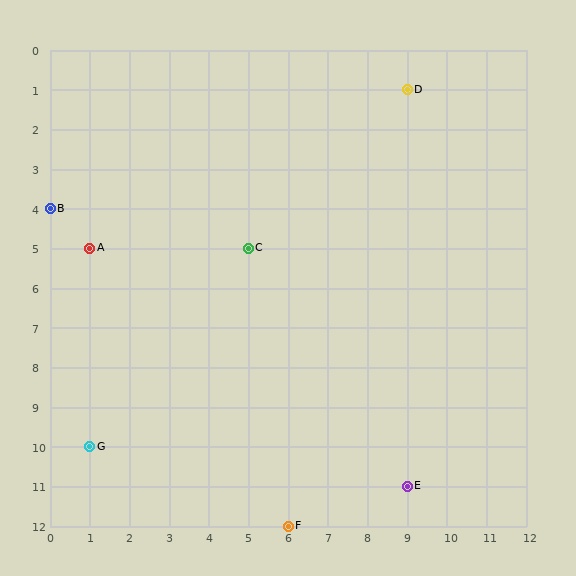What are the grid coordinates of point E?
Point E is at grid coordinates (9, 11).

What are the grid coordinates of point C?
Point C is at grid coordinates (5, 5).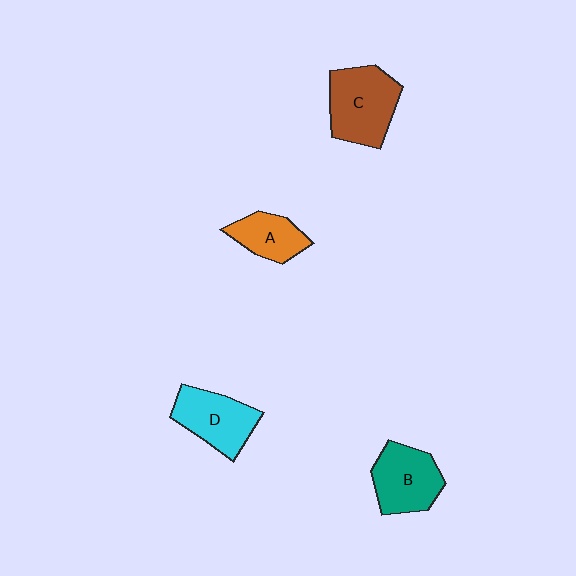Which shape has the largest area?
Shape C (brown).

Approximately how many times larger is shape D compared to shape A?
Approximately 1.4 times.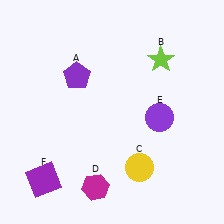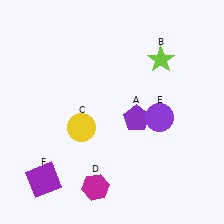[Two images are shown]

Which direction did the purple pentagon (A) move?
The purple pentagon (A) moved right.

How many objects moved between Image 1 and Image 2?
2 objects moved between the two images.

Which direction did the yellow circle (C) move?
The yellow circle (C) moved left.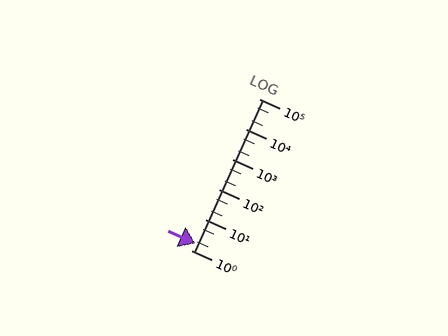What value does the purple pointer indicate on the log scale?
The pointer indicates approximately 1.7.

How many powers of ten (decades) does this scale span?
The scale spans 5 decades, from 1 to 100000.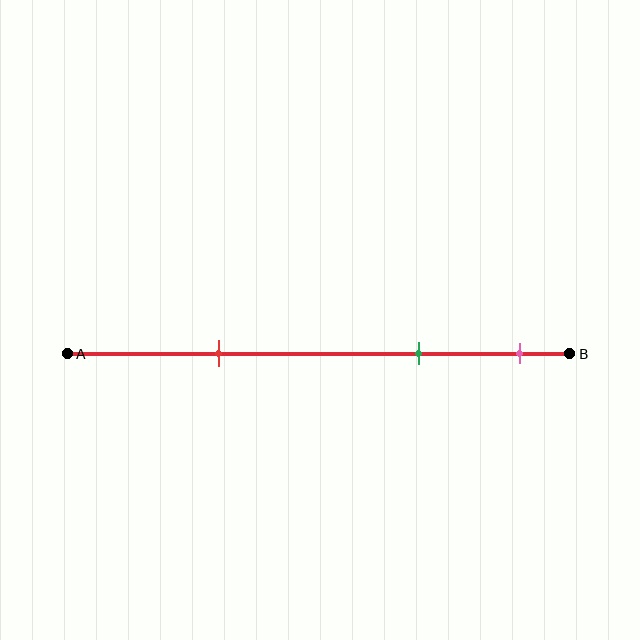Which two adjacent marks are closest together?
The green and pink marks are the closest adjacent pair.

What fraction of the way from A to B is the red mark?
The red mark is approximately 30% (0.3) of the way from A to B.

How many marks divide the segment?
There are 3 marks dividing the segment.